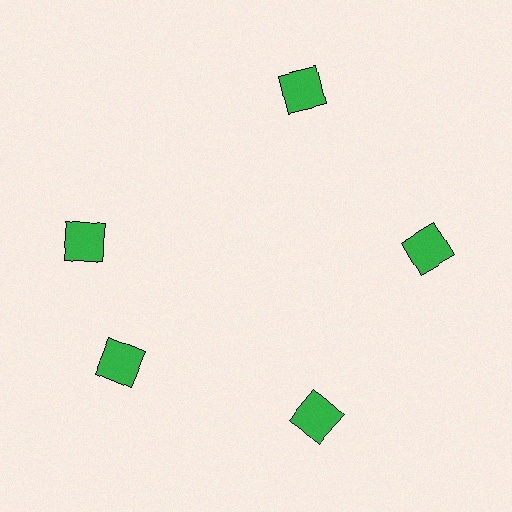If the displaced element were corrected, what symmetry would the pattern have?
It would have 5-fold rotational symmetry — the pattern would map onto itself every 72 degrees.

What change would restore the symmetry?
The symmetry would be restored by rotating it back into even spacing with its neighbors so that all 5 squares sit at equal angles and equal distance from the center.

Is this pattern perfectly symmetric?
No. The 5 green squares are arranged in a ring, but one element near the 10 o'clock position is rotated out of alignment along the ring, breaking the 5-fold rotational symmetry.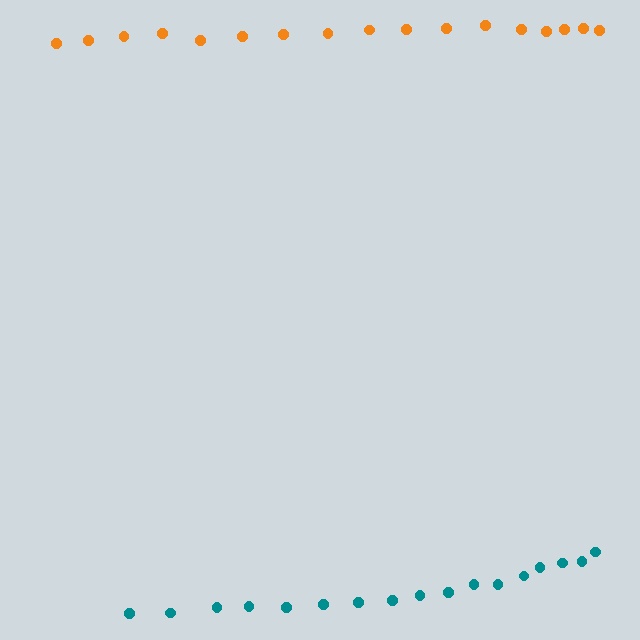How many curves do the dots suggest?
There are 2 distinct paths.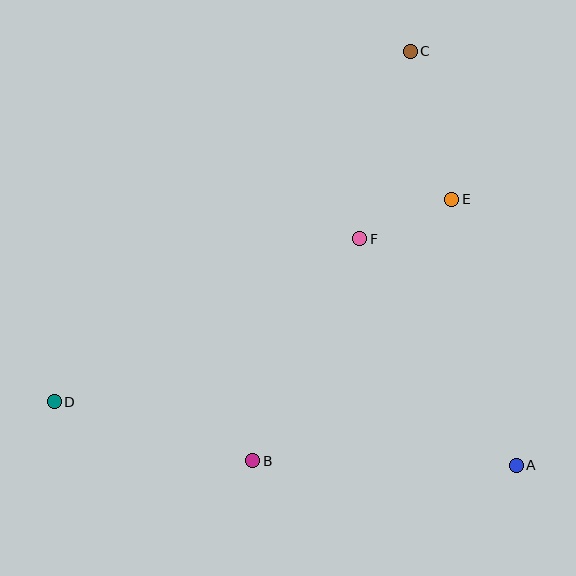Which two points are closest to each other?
Points E and F are closest to each other.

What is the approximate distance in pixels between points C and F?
The distance between C and F is approximately 194 pixels.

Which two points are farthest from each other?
Points C and D are farthest from each other.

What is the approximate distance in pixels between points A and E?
The distance between A and E is approximately 274 pixels.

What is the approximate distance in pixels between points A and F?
The distance between A and F is approximately 276 pixels.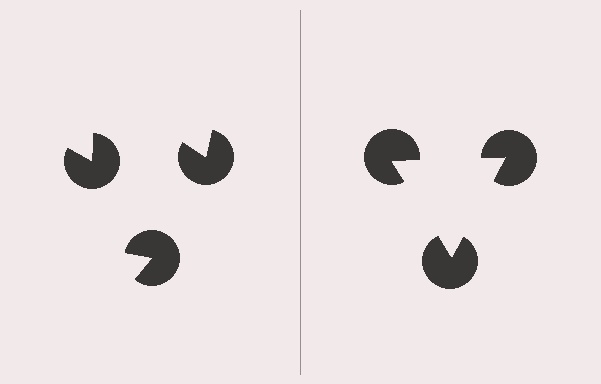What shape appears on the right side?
An illusory triangle.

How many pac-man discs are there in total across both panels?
6 — 3 on each side.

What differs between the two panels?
The pac-man discs are positioned identically on both sides; only the wedge orientations differ. On the right they align to a triangle; on the left they are misaligned.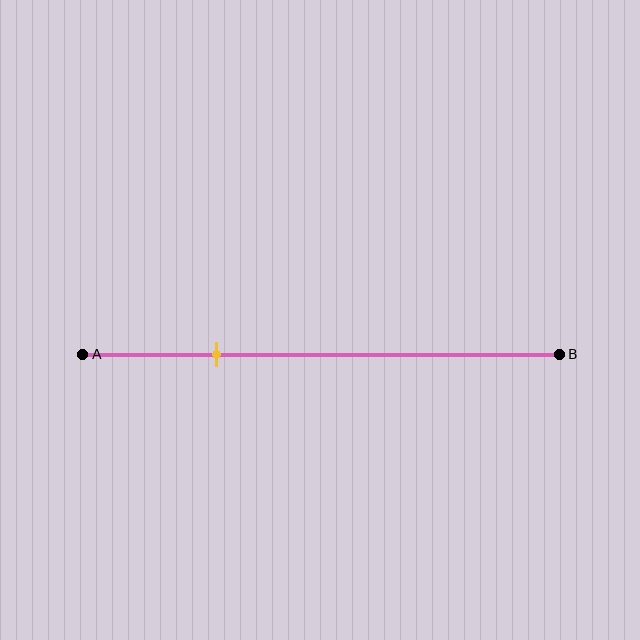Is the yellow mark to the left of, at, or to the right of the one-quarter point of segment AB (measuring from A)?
The yellow mark is to the right of the one-quarter point of segment AB.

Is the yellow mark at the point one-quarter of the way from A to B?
No, the mark is at about 30% from A, not at the 25% one-quarter point.